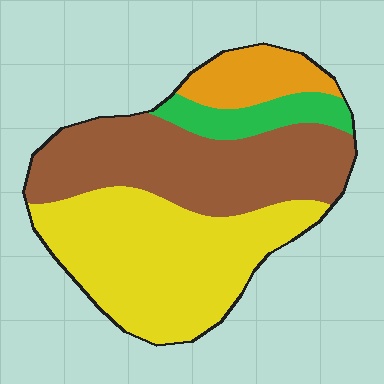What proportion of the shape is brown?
Brown covers around 35% of the shape.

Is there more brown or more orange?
Brown.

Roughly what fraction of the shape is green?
Green covers 9% of the shape.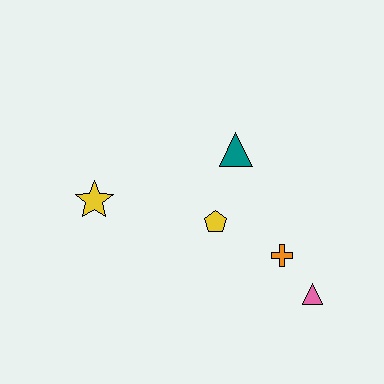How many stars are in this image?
There is 1 star.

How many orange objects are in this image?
There is 1 orange object.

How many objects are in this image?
There are 5 objects.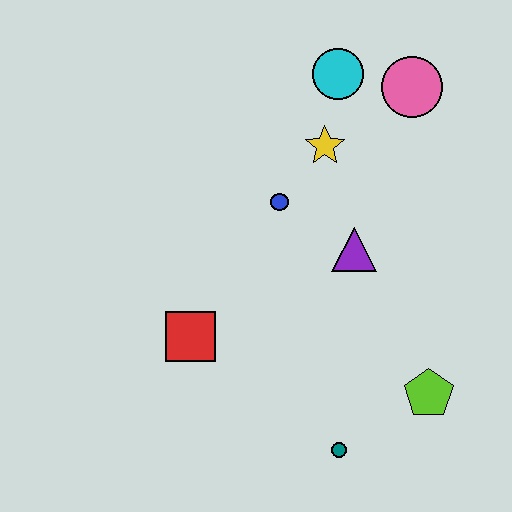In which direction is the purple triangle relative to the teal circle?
The purple triangle is above the teal circle.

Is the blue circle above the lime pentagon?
Yes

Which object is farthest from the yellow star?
The teal circle is farthest from the yellow star.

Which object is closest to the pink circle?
The cyan circle is closest to the pink circle.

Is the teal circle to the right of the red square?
Yes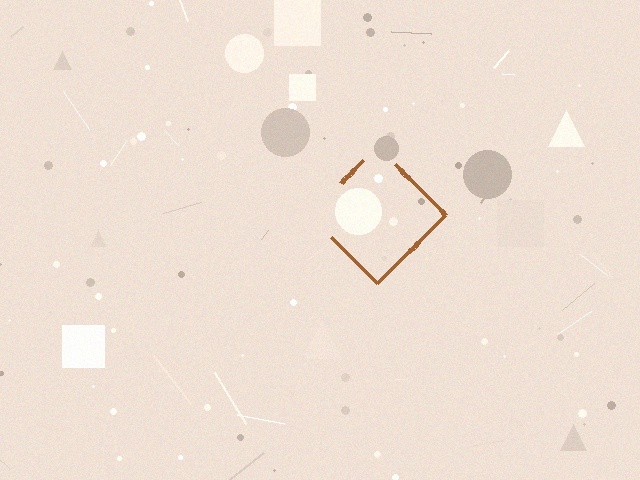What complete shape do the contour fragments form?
The contour fragments form a diamond.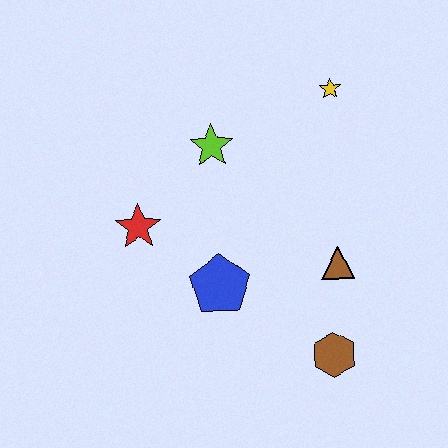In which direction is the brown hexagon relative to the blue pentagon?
The brown hexagon is to the right of the blue pentagon.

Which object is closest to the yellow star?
The lime star is closest to the yellow star.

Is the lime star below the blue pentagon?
No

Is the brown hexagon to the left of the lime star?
No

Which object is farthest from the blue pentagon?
The yellow star is farthest from the blue pentagon.